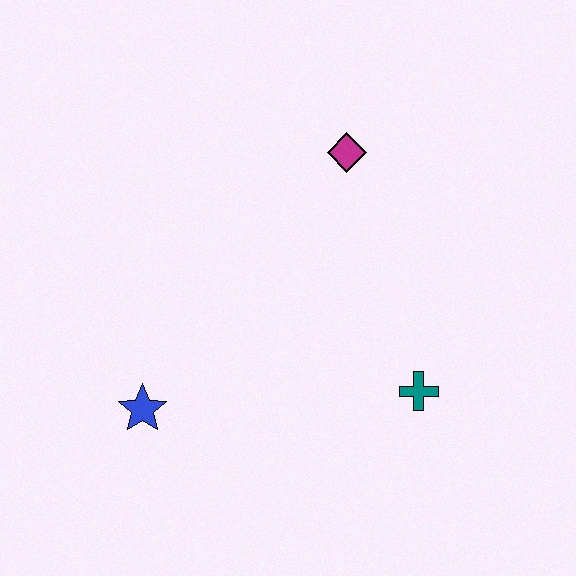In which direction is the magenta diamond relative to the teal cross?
The magenta diamond is above the teal cross.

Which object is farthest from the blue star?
The magenta diamond is farthest from the blue star.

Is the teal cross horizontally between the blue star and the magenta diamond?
No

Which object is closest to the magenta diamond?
The teal cross is closest to the magenta diamond.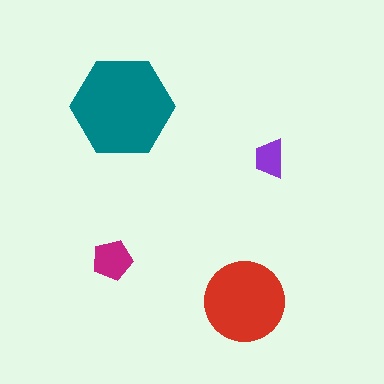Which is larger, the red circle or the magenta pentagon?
The red circle.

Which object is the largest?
The teal hexagon.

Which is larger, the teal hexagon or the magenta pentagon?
The teal hexagon.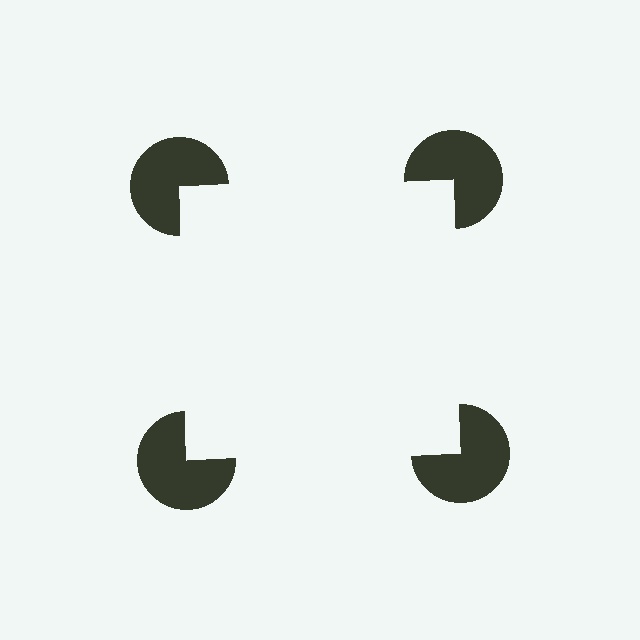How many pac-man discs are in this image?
There are 4 — one at each vertex of the illusory square.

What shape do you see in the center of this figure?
An illusory square — its edges are inferred from the aligned wedge cuts in the pac-man discs, not physically drawn.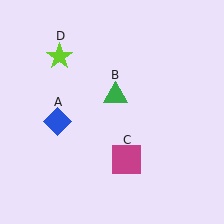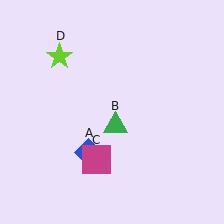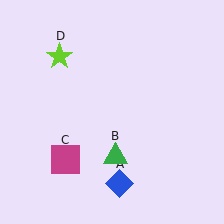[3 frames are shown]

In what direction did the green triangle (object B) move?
The green triangle (object B) moved down.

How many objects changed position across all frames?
3 objects changed position: blue diamond (object A), green triangle (object B), magenta square (object C).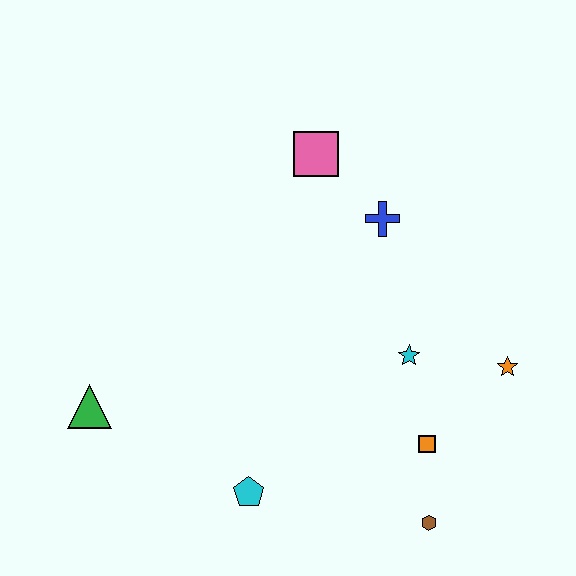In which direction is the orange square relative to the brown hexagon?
The orange square is above the brown hexagon.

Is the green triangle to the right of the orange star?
No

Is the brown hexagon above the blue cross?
No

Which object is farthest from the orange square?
The green triangle is farthest from the orange square.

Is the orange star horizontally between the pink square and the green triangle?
No